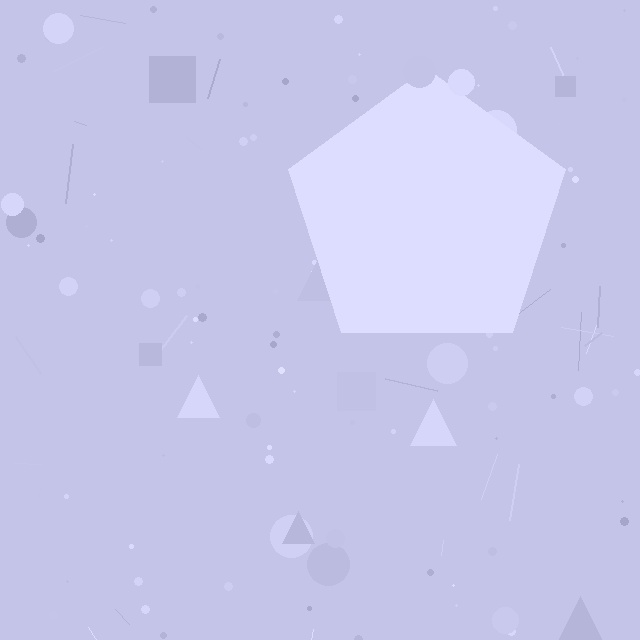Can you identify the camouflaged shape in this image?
The camouflaged shape is a pentagon.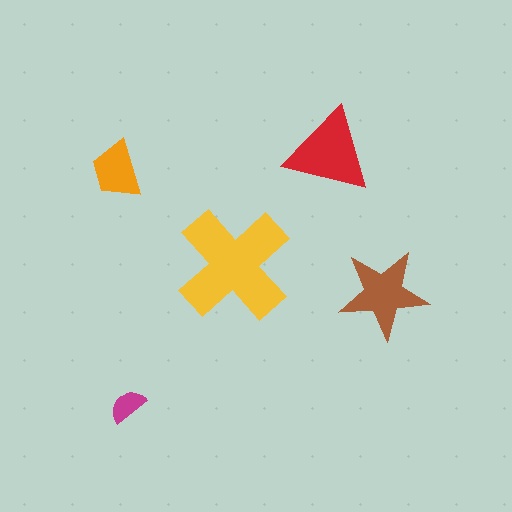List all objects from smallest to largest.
The magenta semicircle, the orange trapezoid, the brown star, the red triangle, the yellow cross.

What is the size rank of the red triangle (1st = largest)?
2nd.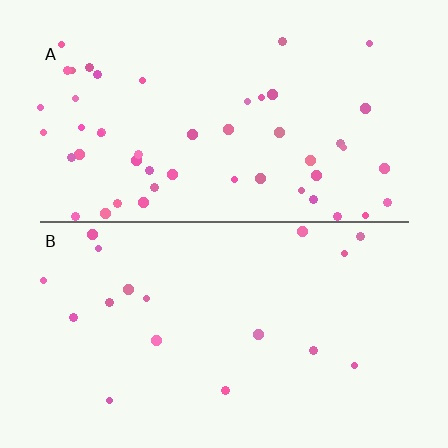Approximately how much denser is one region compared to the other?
Approximately 2.8× — region A over region B.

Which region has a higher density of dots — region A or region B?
A (the top).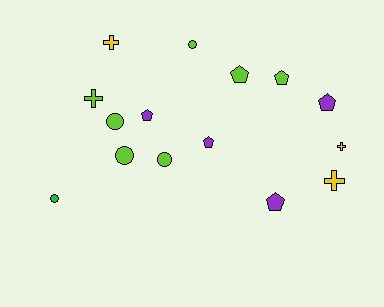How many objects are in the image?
There are 15 objects.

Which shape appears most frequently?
Pentagon, with 6 objects.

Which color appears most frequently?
Lime, with 7 objects.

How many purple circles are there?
There are no purple circles.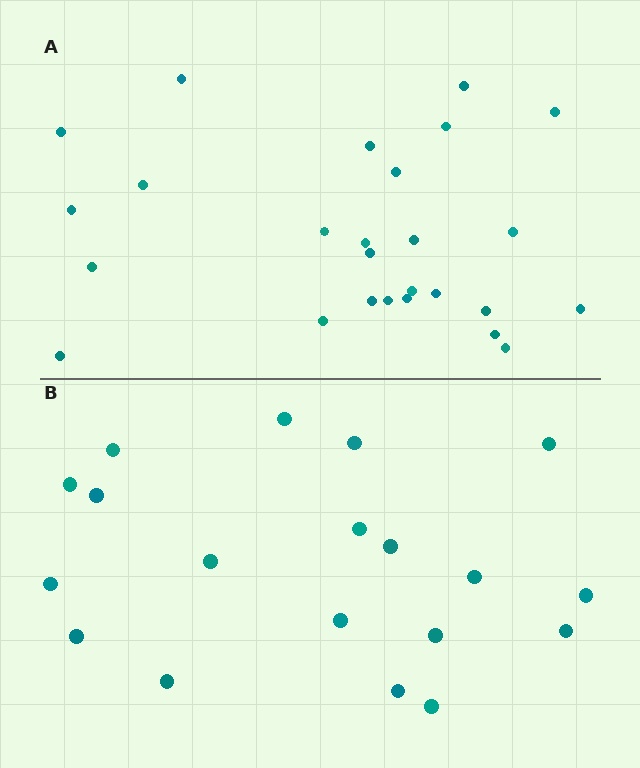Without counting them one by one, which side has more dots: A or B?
Region A (the top region) has more dots.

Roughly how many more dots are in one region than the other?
Region A has roughly 8 or so more dots than region B.